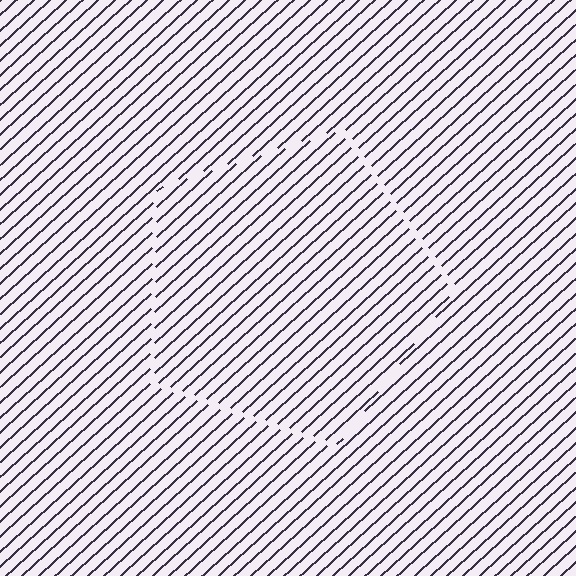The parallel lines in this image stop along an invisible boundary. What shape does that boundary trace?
An illusory pentagon. The interior of the shape contains the same grating, shifted by half a period — the contour is defined by the phase discontinuity where line-ends from the inner and outer gratings abut.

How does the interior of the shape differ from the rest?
The interior of the shape contains the same grating, shifted by half a period — the contour is defined by the phase discontinuity where line-ends from the inner and outer gratings abut.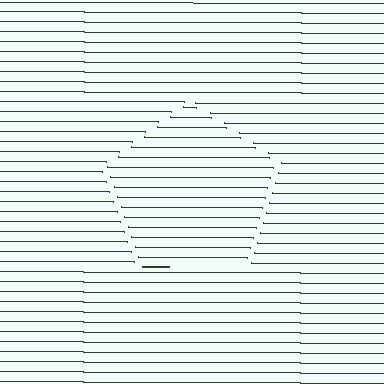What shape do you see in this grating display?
An illusory pentagon. The interior of the shape contains the same grating, shifted by half a period — the contour is defined by the phase discontinuity where line-ends from the inner and outer gratings abut.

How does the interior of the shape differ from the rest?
The interior of the shape contains the same grating, shifted by half a period — the contour is defined by the phase discontinuity where line-ends from the inner and outer gratings abut.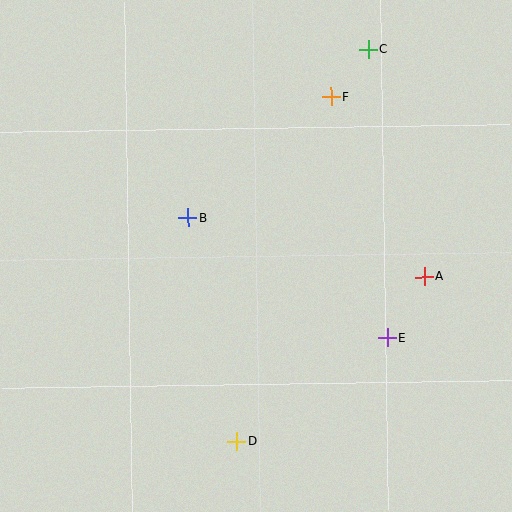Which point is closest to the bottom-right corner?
Point E is closest to the bottom-right corner.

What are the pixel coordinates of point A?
Point A is at (425, 277).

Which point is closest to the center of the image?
Point B at (188, 218) is closest to the center.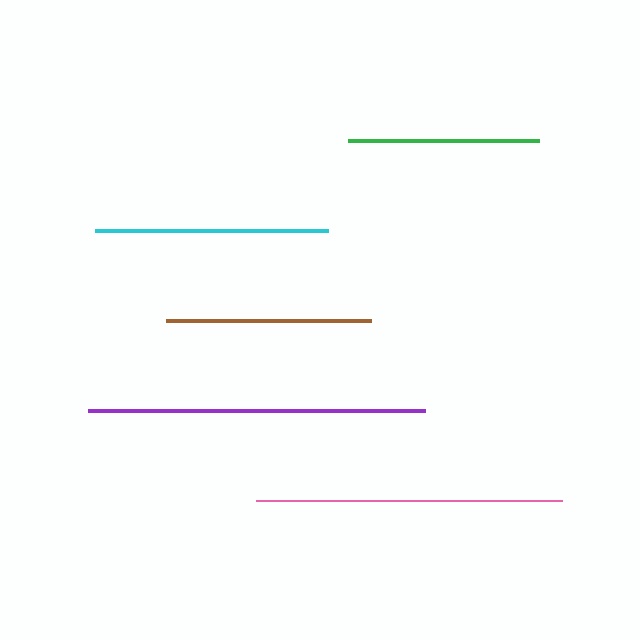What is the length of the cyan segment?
The cyan segment is approximately 234 pixels long.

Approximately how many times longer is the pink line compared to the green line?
The pink line is approximately 1.6 times the length of the green line.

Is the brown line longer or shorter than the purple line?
The purple line is longer than the brown line.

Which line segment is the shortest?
The green line is the shortest at approximately 191 pixels.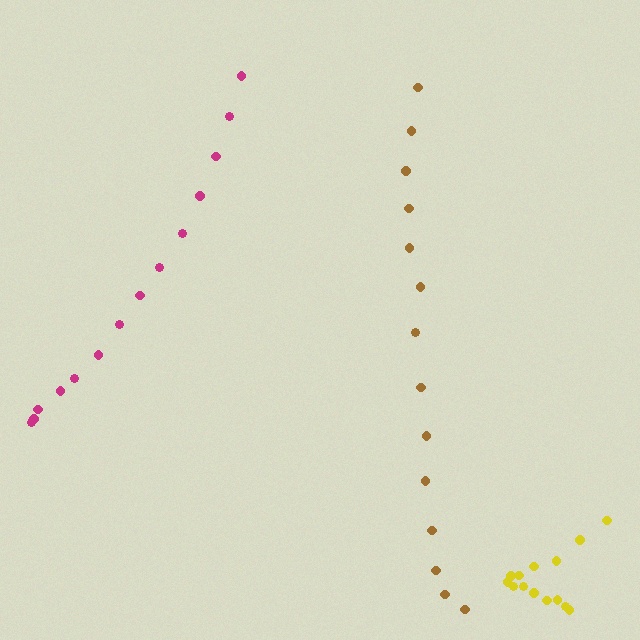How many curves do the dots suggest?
There are 3 distinct paths.